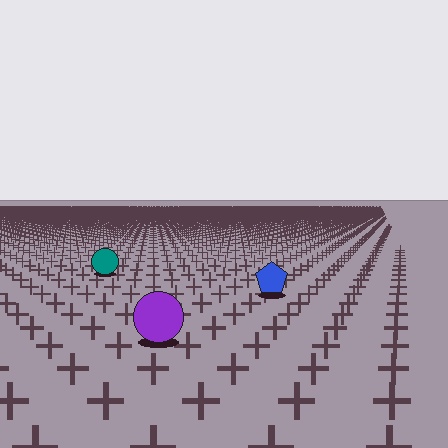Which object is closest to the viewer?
The purple circle is closest. The texture marks near it are larger and more spread out.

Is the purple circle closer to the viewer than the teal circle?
Yes. The purple circle is closer — you can tell from the texture gradient: the ground texture is coarser near it.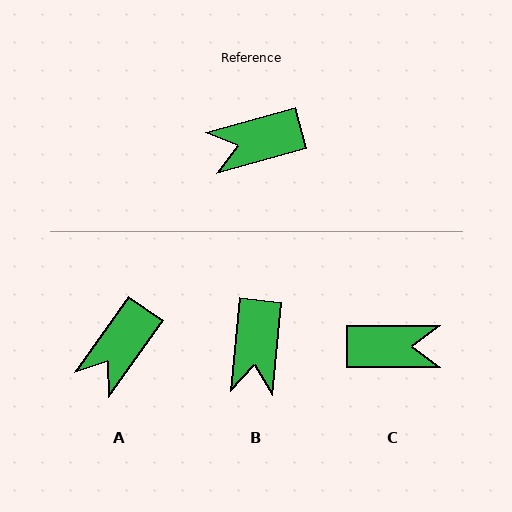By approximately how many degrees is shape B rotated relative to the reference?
Approximately 69 degrees counter-clockwise.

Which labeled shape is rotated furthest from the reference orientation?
C, about 165 degrees away.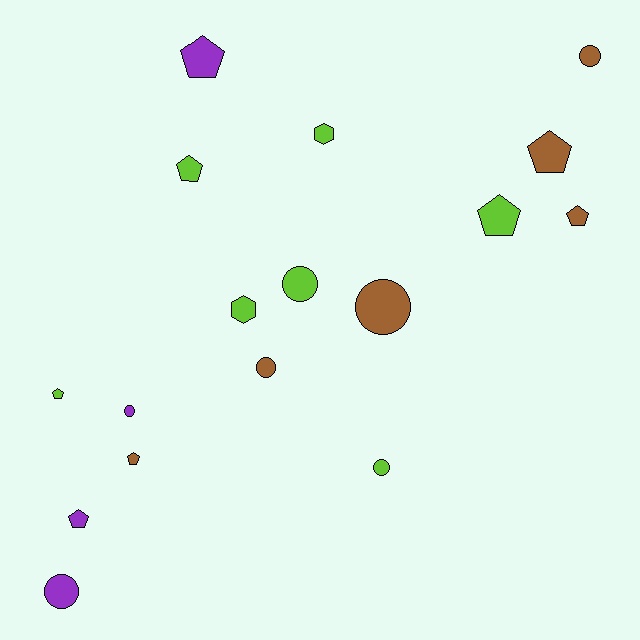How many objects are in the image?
There are 17 objects.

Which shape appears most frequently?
Pentagon, with 8 objects.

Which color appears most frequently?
Lime, with 7 objects.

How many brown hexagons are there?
There are no brown hexagons.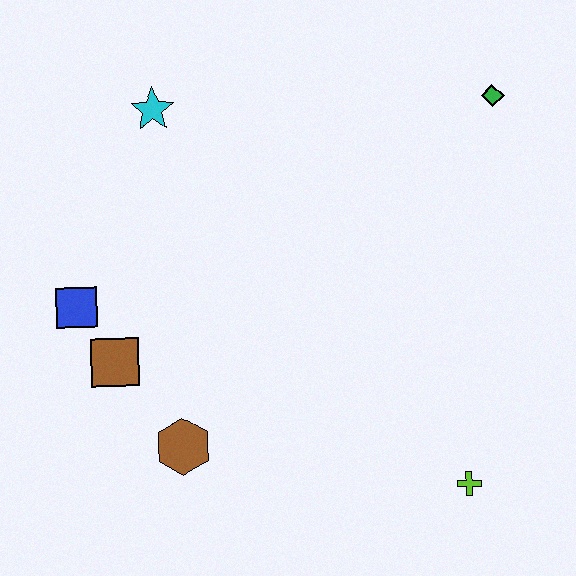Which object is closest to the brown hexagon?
The brown square is closest to the brown hexagon.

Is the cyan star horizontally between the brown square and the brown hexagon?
Yes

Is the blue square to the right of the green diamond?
No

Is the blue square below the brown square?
No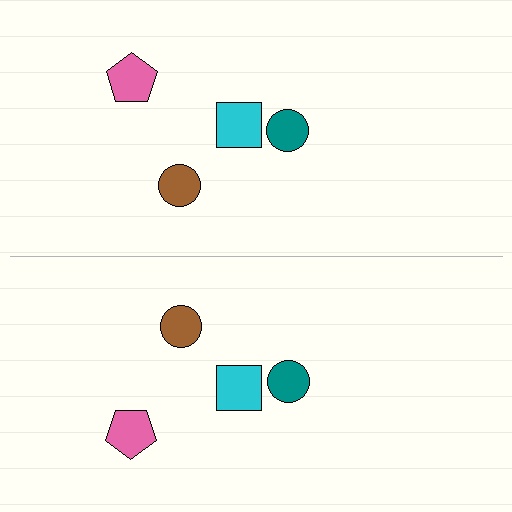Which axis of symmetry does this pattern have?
The pattern has a horizontal axis of symmetry running through the center of the image.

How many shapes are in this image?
There are 8 shapes in this image.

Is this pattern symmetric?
Yes, this pattern has bilateral (reflection) symmetry.